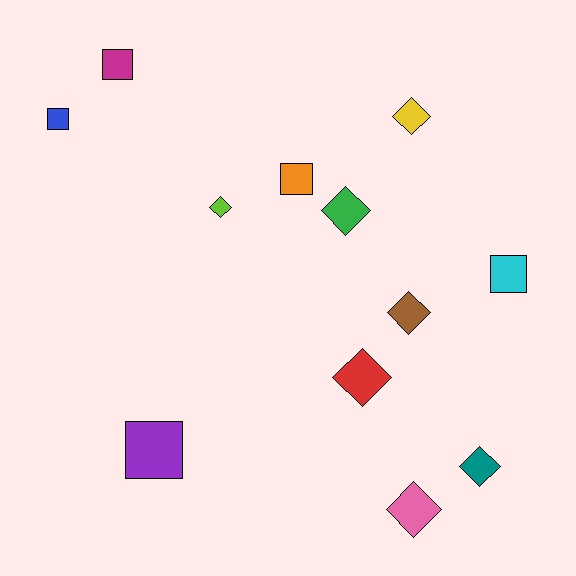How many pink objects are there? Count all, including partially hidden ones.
There is 1 pink object.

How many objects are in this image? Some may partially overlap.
There are 12 objects.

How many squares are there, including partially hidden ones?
There are 5 squares.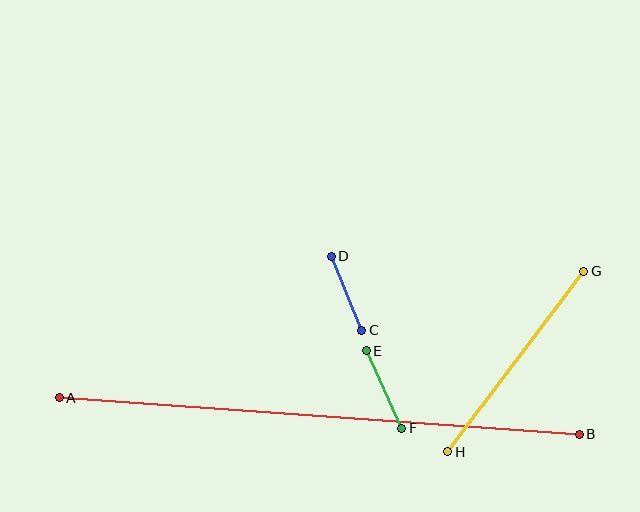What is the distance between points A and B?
The distance is approximately 521 pixels.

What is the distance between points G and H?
The distance is approximately 225 pixels.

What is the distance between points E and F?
The distance is approximately 85 pixels.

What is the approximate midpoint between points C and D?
The midpoint is at approximately (347, 293) pixels.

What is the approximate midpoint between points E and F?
The midpoint is at approximately (384, 389) pixels.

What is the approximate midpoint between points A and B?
The midpoint is at approximately (319, 416) pixels.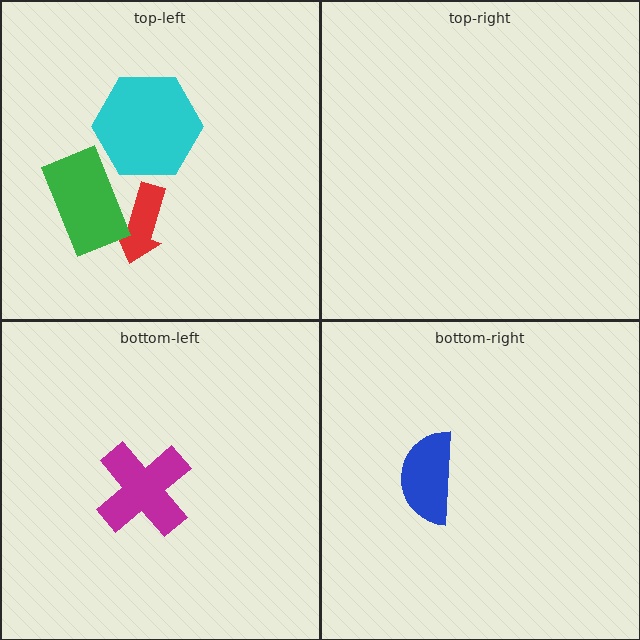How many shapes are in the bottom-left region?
1.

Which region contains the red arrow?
The top-left region.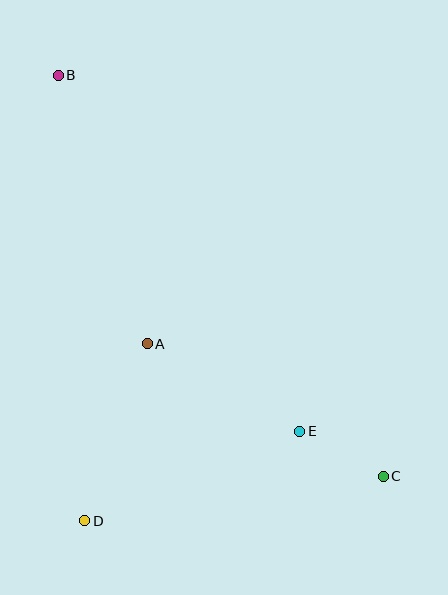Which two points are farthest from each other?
Points B and C are farthest from each other.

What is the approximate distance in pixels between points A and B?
The distance between A and B is approximately 283 pixels.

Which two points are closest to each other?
Points C and E are closest to each other.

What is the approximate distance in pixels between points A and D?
The distance between A and D is approximately 188 pixels.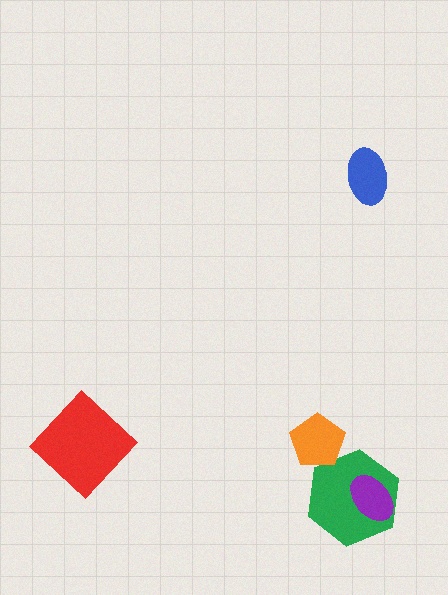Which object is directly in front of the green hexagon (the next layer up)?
The orange pentagon is directly in front of the green hexagon.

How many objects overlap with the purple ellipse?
1 object overlaps with the purple ellipse.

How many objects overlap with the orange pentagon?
1 object overlaps with the orange pentagon.